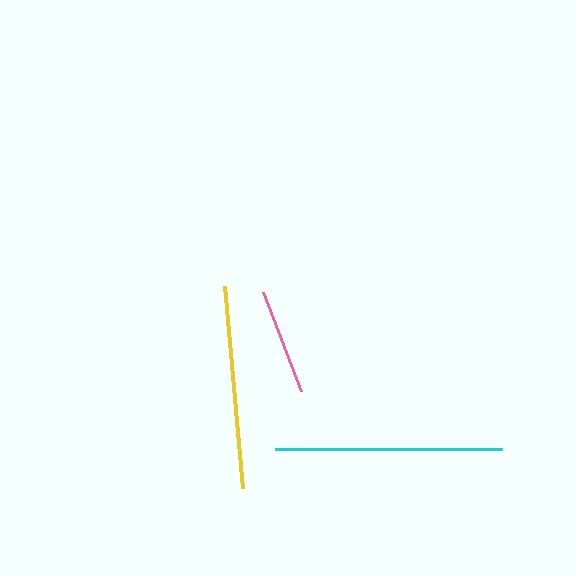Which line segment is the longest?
The cyan line is the longest at approximately 226 pixels.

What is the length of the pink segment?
The pink segment is approximately 107 pixels long.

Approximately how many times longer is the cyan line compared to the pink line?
The cyan line is approximately 2.1 times the length of the pink line.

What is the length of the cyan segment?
The cyan segment is approximately 226 pixels long.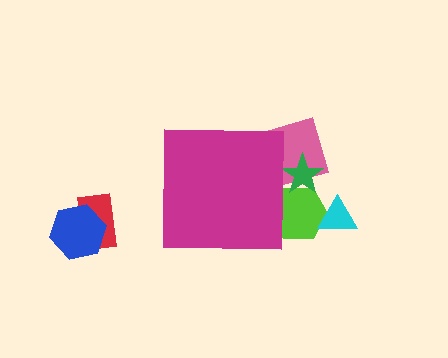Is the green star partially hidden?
Yes, the green star is partially hidden behind the magenta square.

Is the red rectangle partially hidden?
No, the red rectangle is fully visible.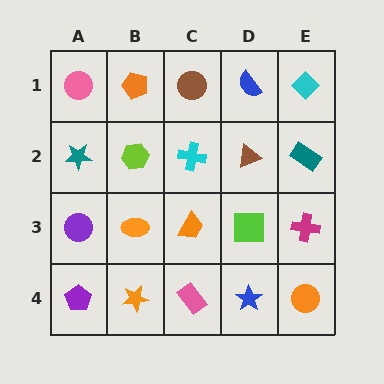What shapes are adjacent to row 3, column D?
A brown triangle (row 2, column D), a blue star (row 4, column D), an orange trapezoid (row 3, column C), a magenta cross (row 3, column E).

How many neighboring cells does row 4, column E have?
2.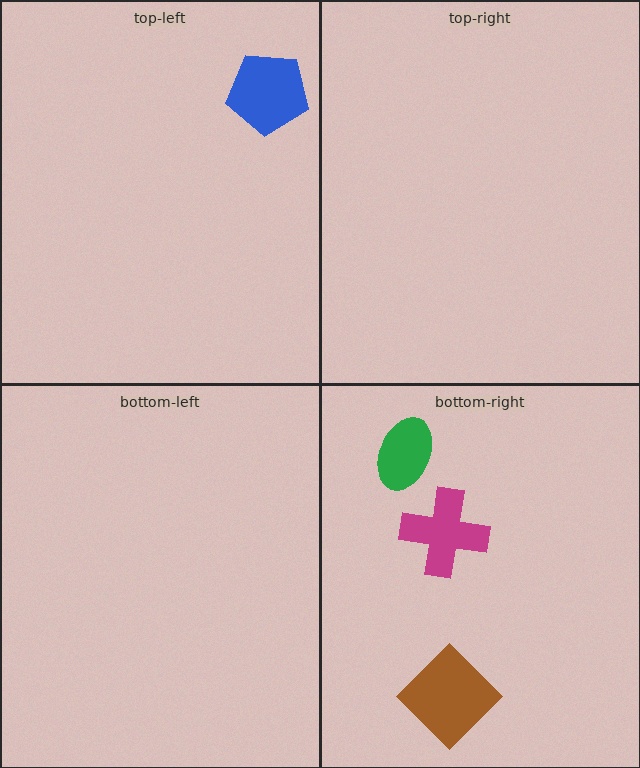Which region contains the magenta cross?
The bottom-right region.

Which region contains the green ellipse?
The bottom-right region.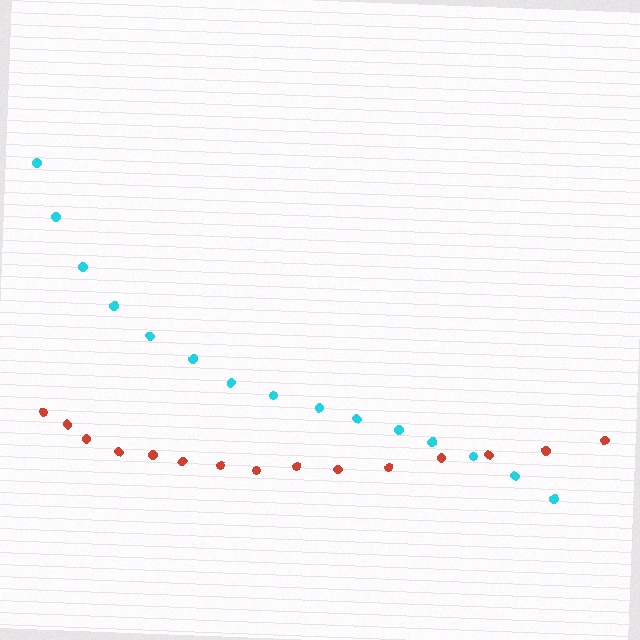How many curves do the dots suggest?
There are 2 distinct paths.